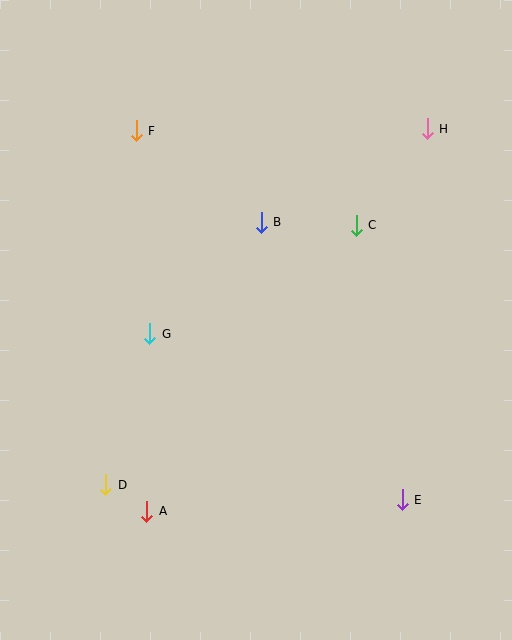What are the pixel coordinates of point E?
Point E is at (402, 500).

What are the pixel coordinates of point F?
Point F is at (136, 131).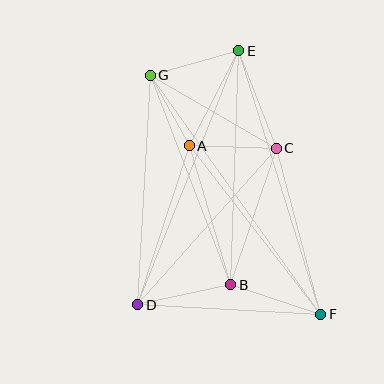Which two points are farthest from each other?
Points F and G are farthest from each other.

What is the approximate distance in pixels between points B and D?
The distance between B and D is approximately 95 pixels.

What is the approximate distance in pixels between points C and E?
The distance between C and E is approximately 105 pixels.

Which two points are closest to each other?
Points A and G are closest to each other.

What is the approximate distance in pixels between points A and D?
The distance between A and D is approximately 167 pixels.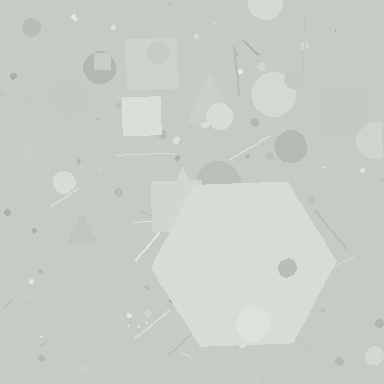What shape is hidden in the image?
A hexagon is hidden in the image.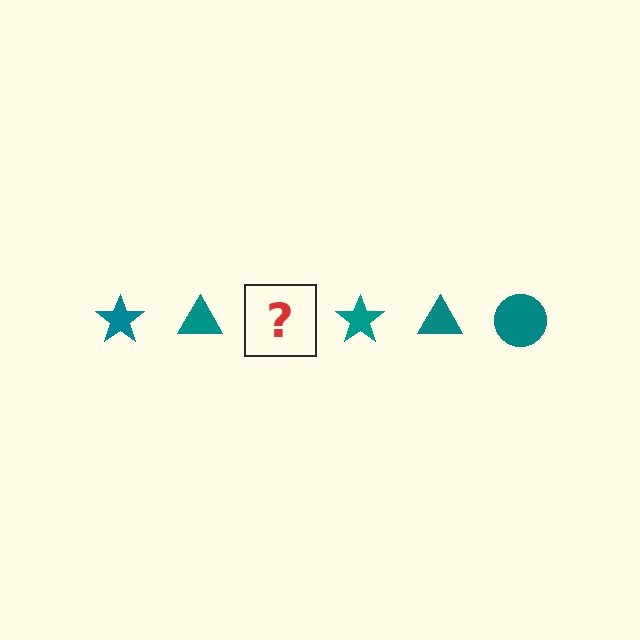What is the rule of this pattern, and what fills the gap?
The rule is that the pattern cycles through star, triangle, circle shapes in teal. The gap should be filled with a teal circle.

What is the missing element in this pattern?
The missing element is a teal circle.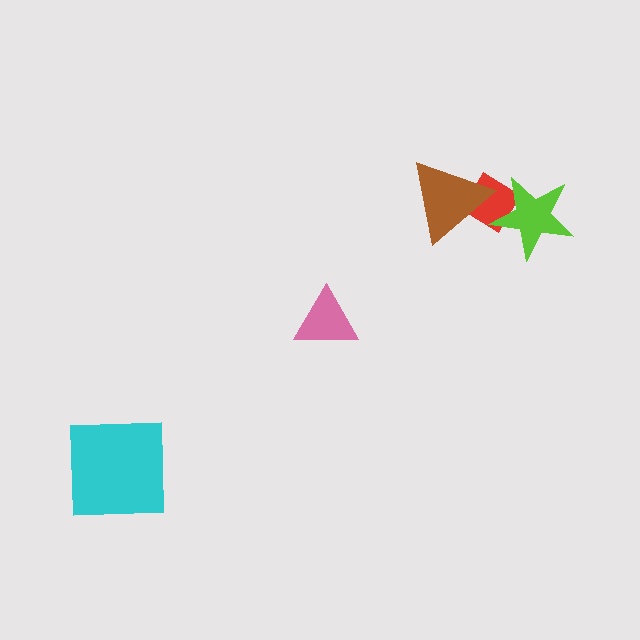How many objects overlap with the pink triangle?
0 objects overlap with the pink triangle.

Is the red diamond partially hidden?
Yes, it is partially covered by another shape.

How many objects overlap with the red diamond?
2 objects overlap with the red diamond.